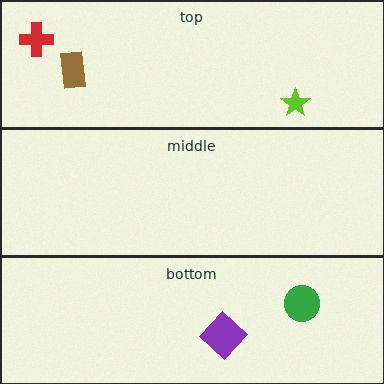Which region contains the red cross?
The top region.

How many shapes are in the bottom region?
2.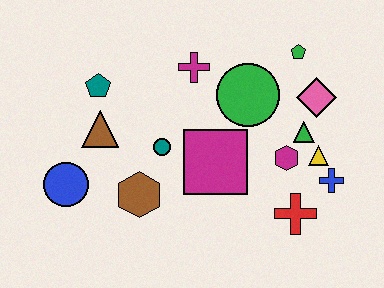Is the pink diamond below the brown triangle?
No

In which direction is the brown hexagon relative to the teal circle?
The brown hexagon is below the teal circle.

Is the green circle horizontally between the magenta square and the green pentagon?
Yes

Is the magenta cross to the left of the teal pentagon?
No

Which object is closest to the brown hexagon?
The teal circle is closest to the brown hexagon.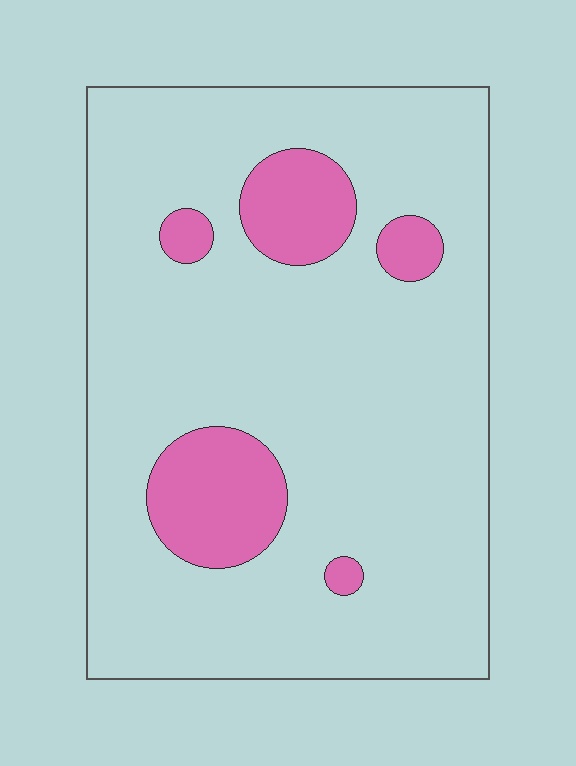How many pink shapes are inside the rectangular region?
5.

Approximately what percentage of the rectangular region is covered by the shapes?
Approximately 15%.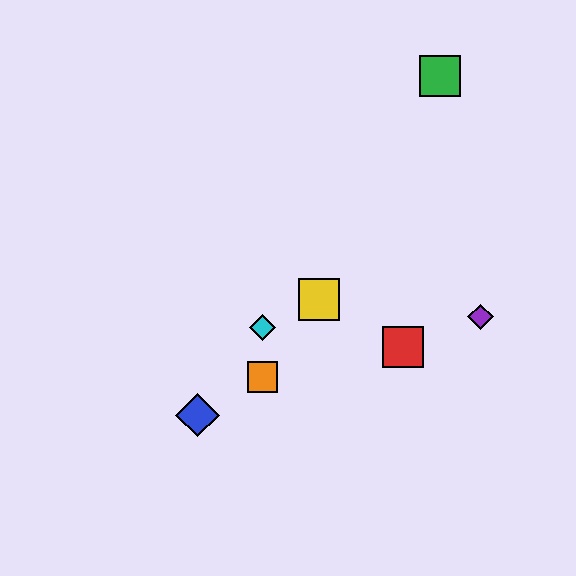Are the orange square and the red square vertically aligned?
No, the orange square is at x≈263 and the red square is at x≈403.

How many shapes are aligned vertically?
2 shapes (the orange square, the cyan diamond) are aligned vertically.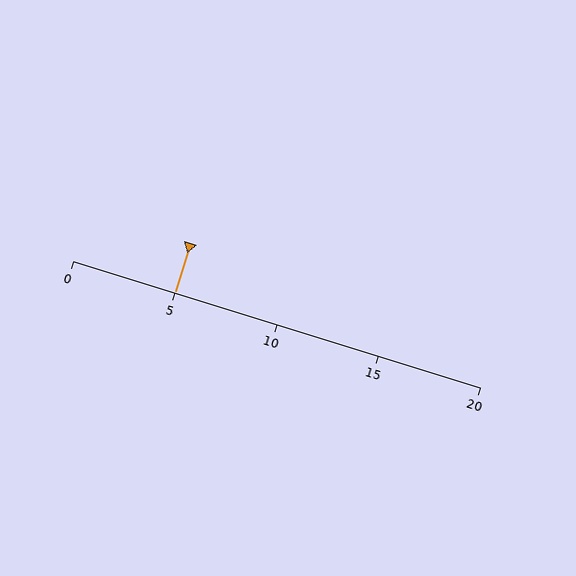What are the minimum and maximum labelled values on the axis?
The axis runs from 0 to 20.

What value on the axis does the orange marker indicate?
The marker indicates approximately 5.